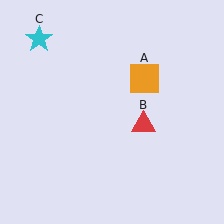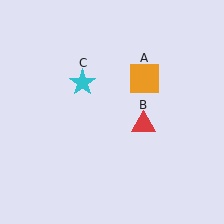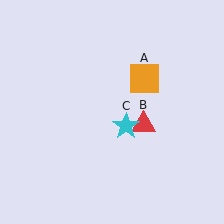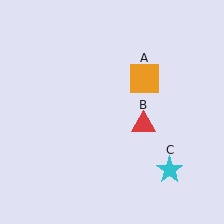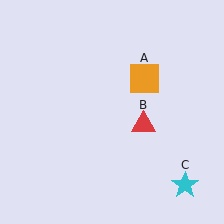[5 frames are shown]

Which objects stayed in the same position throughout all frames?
Orange square (object A) and red triangle (object B) remained stationary.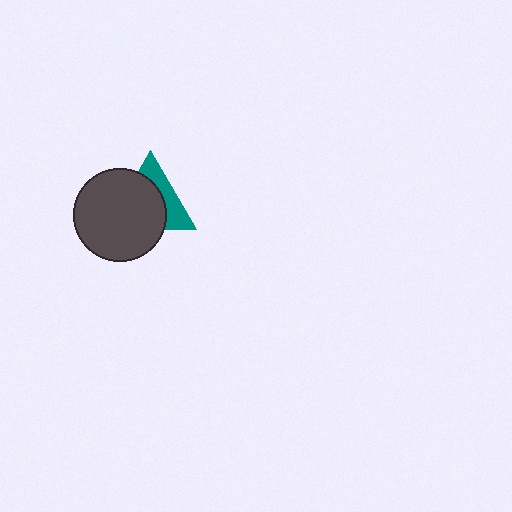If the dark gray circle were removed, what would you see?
You would see the complete teal triangle.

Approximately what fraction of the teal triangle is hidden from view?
Roughly 62% of the teal triangle is hidden behind the dark gray circle.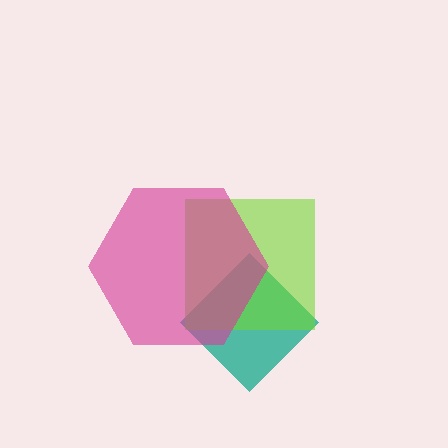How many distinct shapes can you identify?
There are 3 distinct shapes: a teal diamond, a lime square, a magenta hexagon.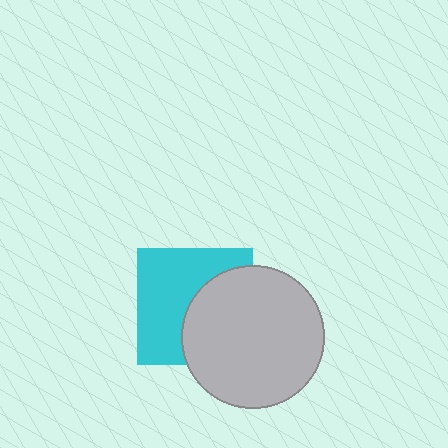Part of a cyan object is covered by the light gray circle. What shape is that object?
It is a square.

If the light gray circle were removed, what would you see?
You would see the complete cyan square.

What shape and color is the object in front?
The object in front is a light gray circle.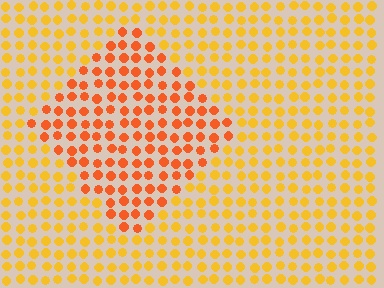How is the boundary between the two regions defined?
The boundary is defined purely by a slight shift in hue (about 29 degrees). Spacing, size, and orientation are identical on both sides.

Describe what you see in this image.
The image is filled with small yellow elements in a uniform arrangement. A diamond-shaped region is visible where the elements are tinted to a slightly different hue, forming a subtle color boundary.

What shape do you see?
I see a diamond.